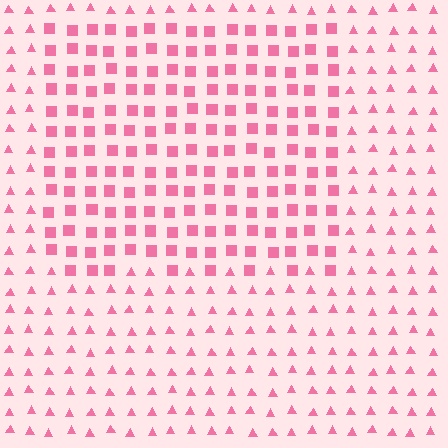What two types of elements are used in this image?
The image uses squares inside the rectangle region and triangles outside it.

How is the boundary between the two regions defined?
The boundary is defined by a change in element shape: squares inside vs. triangles outside. All elements share the same color and spacing.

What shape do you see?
I see a rectangle.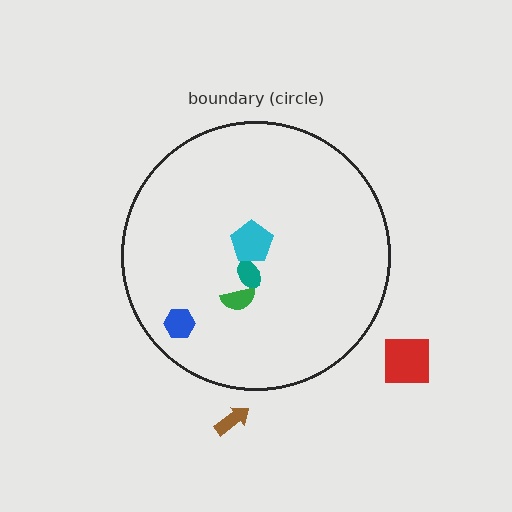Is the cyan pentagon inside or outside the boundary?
Inside.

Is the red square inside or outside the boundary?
Outside.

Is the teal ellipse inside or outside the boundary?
Inside.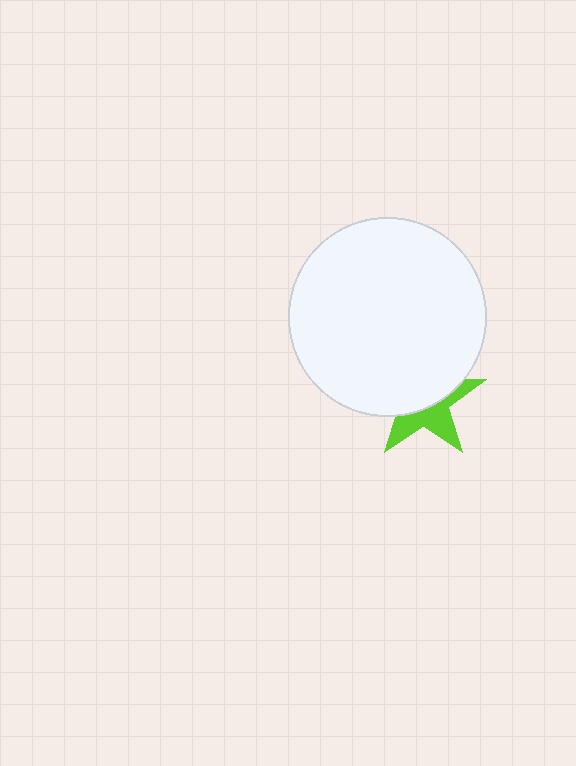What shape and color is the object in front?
The object in front is a white circle.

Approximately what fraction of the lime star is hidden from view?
Roughly 57% of the lime star is hidden behind the white circle.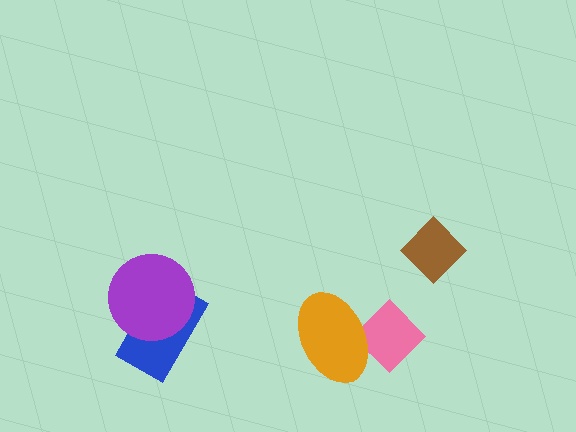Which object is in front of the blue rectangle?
The purple circle is in front of the blue rectangle.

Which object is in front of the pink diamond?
The orange ellipse is in front of the pink diamond.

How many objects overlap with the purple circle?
1 object overlaps with the purple circle.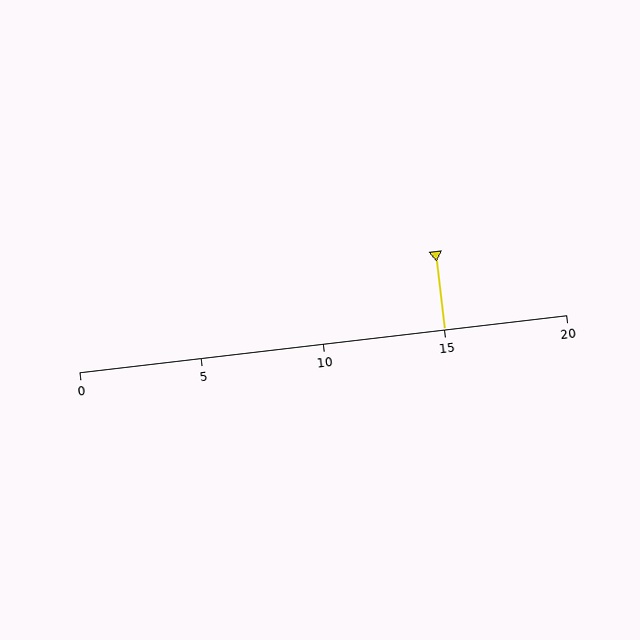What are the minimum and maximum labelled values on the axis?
The axis runs from 0 to 20.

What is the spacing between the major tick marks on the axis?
The major ticks are spaced 5 apart.